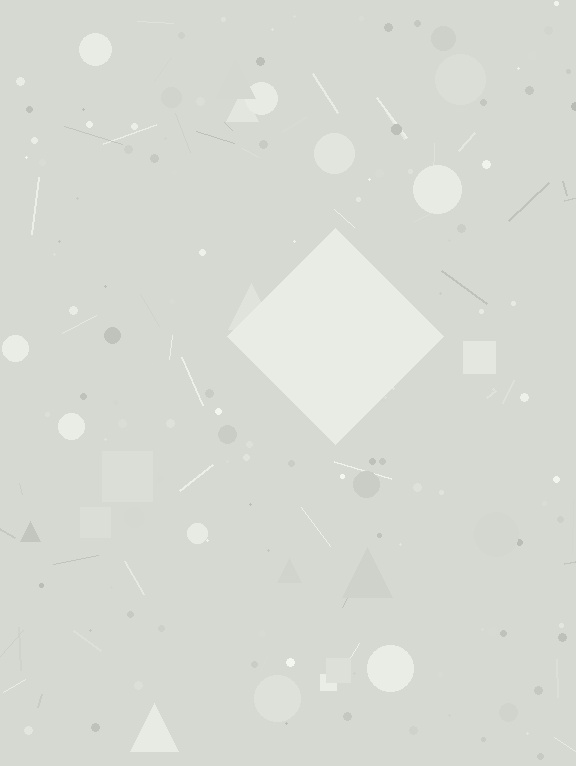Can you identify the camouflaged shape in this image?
The camouflaged shape is a diamond.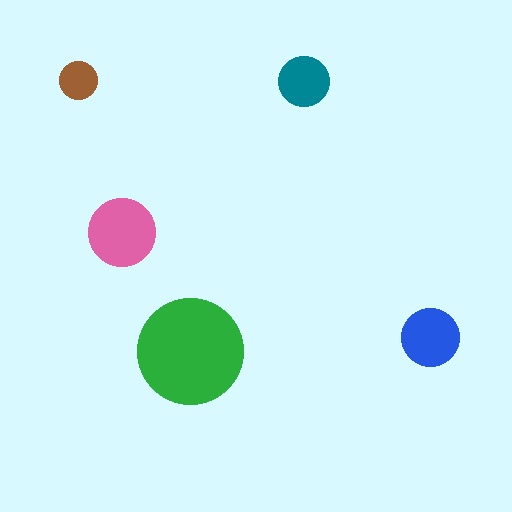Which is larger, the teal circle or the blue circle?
The blue one.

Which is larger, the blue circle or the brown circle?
The blue one.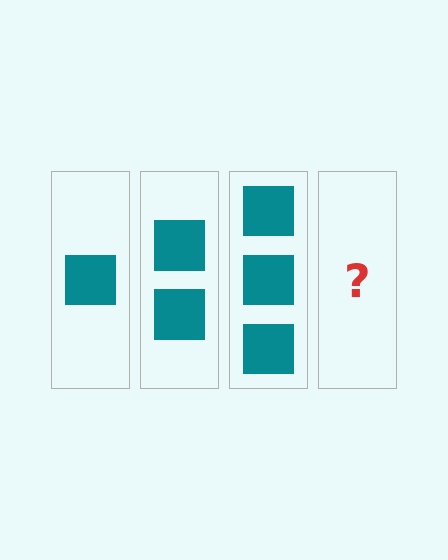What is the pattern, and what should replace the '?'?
The pattern is that each step adds one more square. The '?' should be 4 squares.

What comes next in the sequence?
The next element should be 4 squares.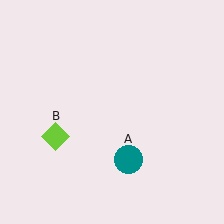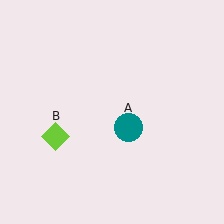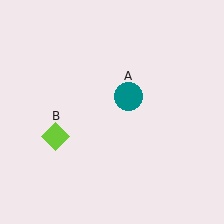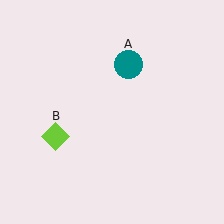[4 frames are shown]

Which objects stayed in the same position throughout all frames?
Lime diamond (object B) remained stationary.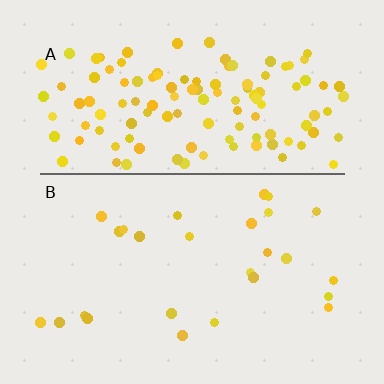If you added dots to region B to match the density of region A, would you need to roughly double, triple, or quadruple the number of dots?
Approximately quadruple.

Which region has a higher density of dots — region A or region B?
A (the top).